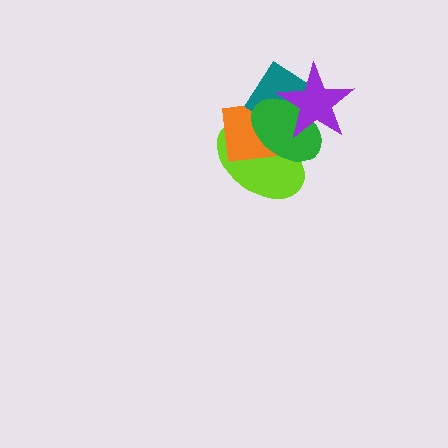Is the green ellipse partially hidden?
Yes, it is partially covered by another shape.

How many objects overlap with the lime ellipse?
4 objects overlap with the lime ellipse.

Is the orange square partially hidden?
Yes, it is partially covered by another shape.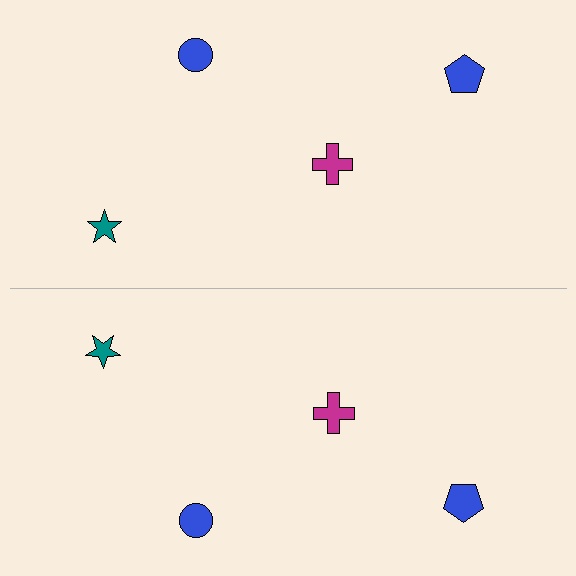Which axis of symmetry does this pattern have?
The pattern has a horizontal axis of symmetry running through the center of the image.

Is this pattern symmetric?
Yes, this pattern has bilateral (reflection) symmetry.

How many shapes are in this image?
There are 8 shapes in this image.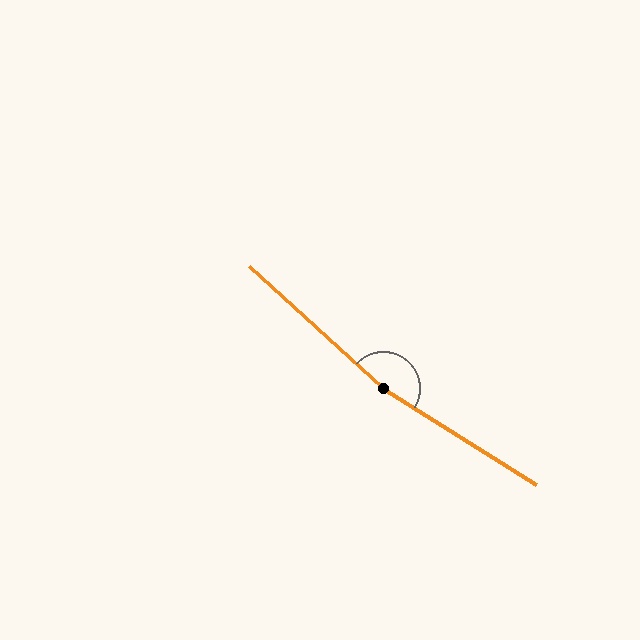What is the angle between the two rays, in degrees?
Approximately 170 degrees.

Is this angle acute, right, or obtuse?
It is obtuse.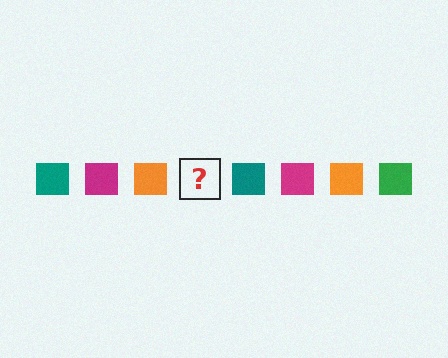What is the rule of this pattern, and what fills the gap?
The rule is that the pattern cycles through teal, magenta, orange, green squares. The gap should be filled with a green square.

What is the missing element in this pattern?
The missing element is a green square.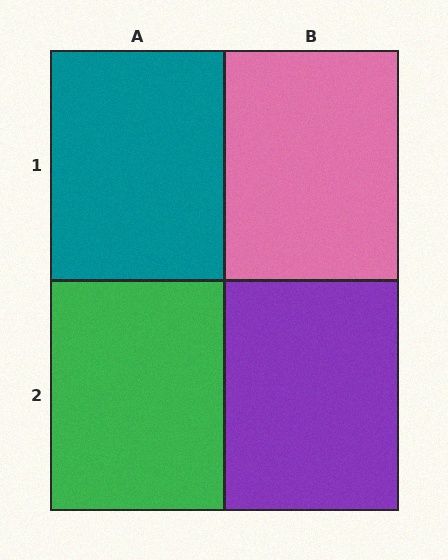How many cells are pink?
1 cell is pink.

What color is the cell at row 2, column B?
Purple.